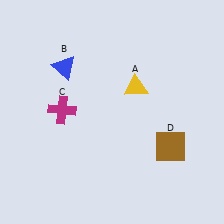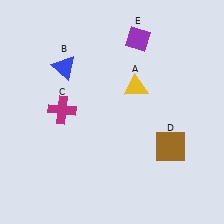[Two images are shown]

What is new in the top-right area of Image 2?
A purple diamond (E) was added in the top-right area of Image 2.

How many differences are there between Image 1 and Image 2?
There is 1 difference between the two images.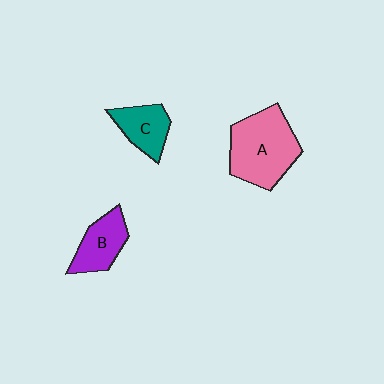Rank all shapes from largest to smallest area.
From largest to smallest: A (pink), B (purple), C (teal).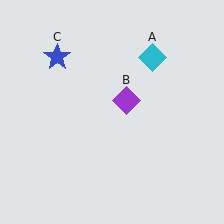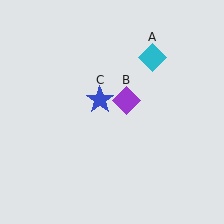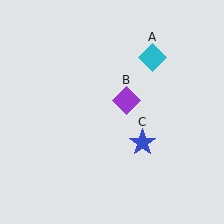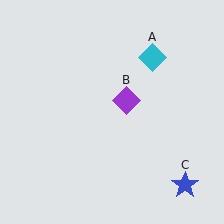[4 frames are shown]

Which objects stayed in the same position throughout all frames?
Cyan diamond (object A) and purple diamond (object B) remained stationary.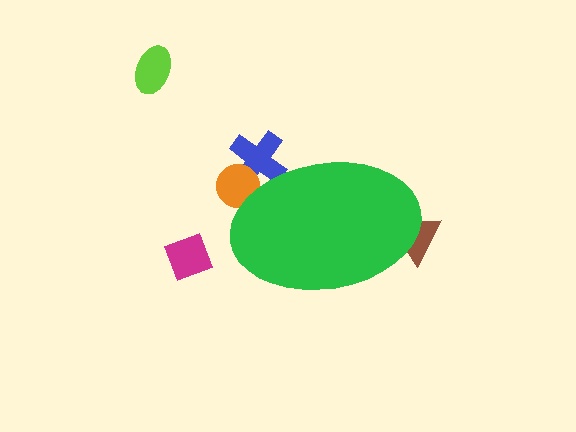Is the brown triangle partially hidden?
Yes, the brown triangle is partially hidden behind the green ellipse.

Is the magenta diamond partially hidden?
No, the magenta diamond is fully visible.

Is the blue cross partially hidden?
Yes, the blue cross is partially hidden behind the green ellipse.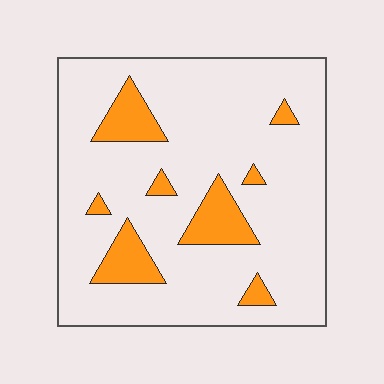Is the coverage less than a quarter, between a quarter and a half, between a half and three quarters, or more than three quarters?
Less than a quarter.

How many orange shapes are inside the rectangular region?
8.